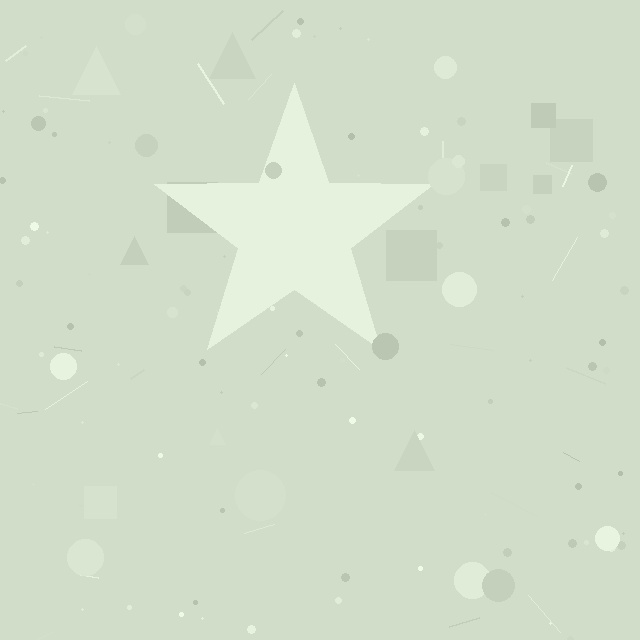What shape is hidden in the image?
A star is hidden in the image.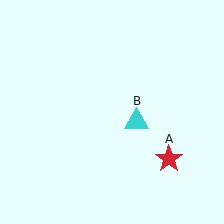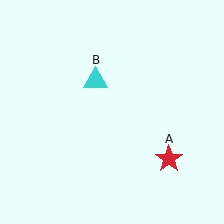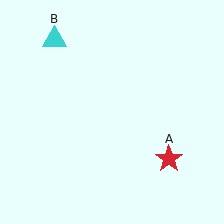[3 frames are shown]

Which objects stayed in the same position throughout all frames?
Red star (object A) remained stationary.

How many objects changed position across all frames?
1 object changed position: cyan triangle (object B).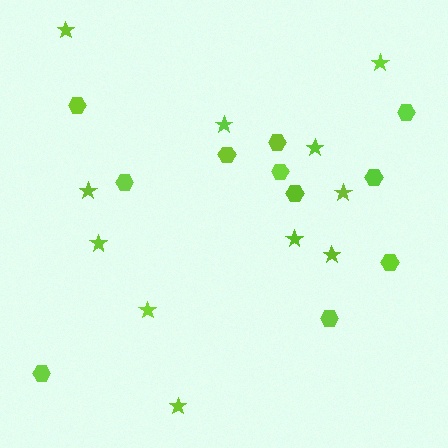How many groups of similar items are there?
There are 2 groups: one group of stars (11) and one group of hexagons (11).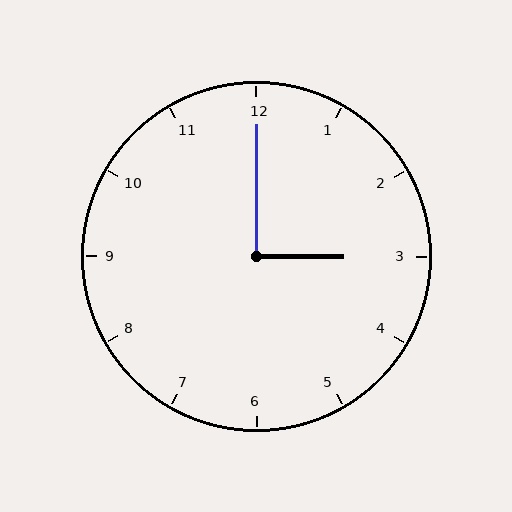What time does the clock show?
3:00.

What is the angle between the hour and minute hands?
Approximately 90 degrees.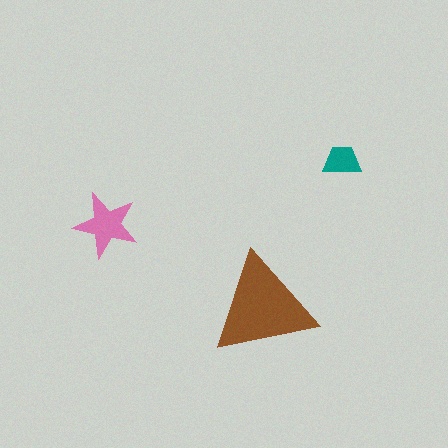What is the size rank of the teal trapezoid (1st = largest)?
3rd.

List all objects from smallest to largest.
The teal trapezoid, the pink star, the brown triangle.